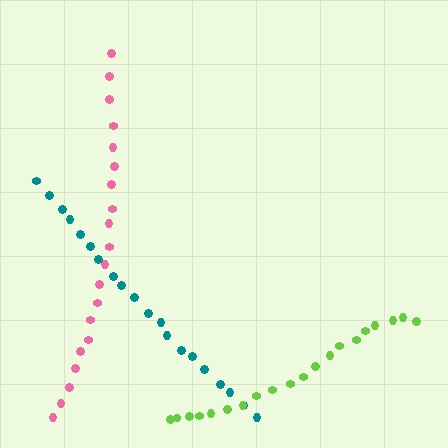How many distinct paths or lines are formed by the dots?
There are 3 distinct paths.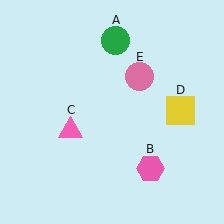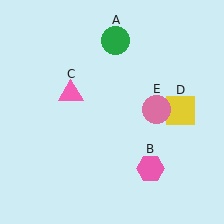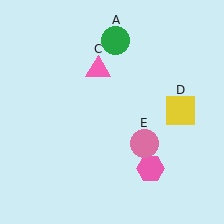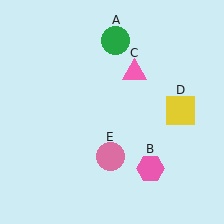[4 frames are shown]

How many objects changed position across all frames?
2 objects changed position: pink triangle (object C), pink circle (object E).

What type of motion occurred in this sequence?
The pink triangle (object C), pink circle (object E) rotated clockwise around the center of the scene.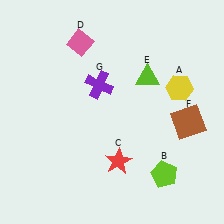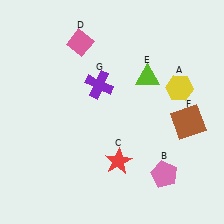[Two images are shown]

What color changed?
The pentagon (B) changed from lime in Image 1 to pink in Image 2.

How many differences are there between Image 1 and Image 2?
There is 1 difference between the two images.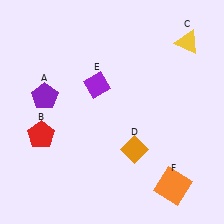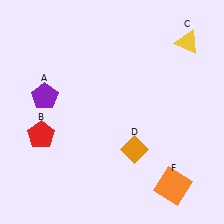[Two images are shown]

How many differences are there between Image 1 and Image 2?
There is 1 difference between the two images.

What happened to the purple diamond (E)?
The purple diamond (E) was removed in Image 2. It was in the top-left area of Image 1.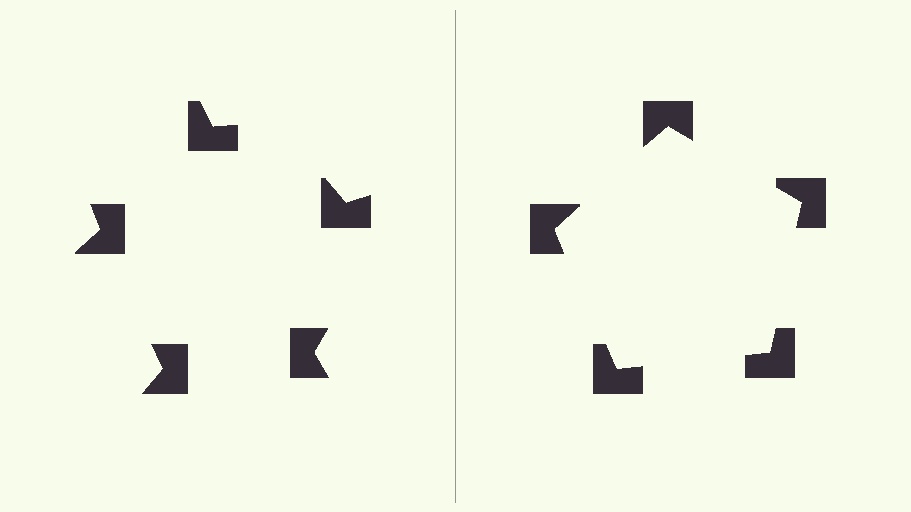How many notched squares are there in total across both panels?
10 — 5 on each side.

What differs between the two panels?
The notched squares are positioned identically on both sides; only the wedge orientations differ. On the right they align to a pentagon; on the left they are misaligned.